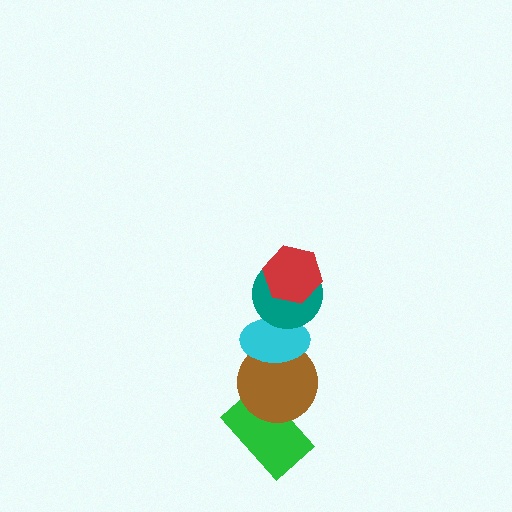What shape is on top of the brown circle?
The cyan ellipse is on top of the brown circle.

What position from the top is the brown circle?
The brown circle is 4th from the top.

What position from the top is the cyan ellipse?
The cyan ellipse is 3rd from the top.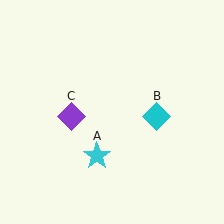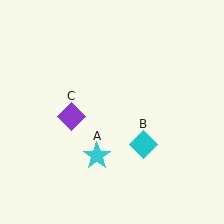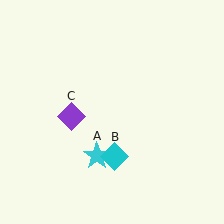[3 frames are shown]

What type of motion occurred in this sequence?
The cyan diamond (object B) rotated clockwise around the center of the scene.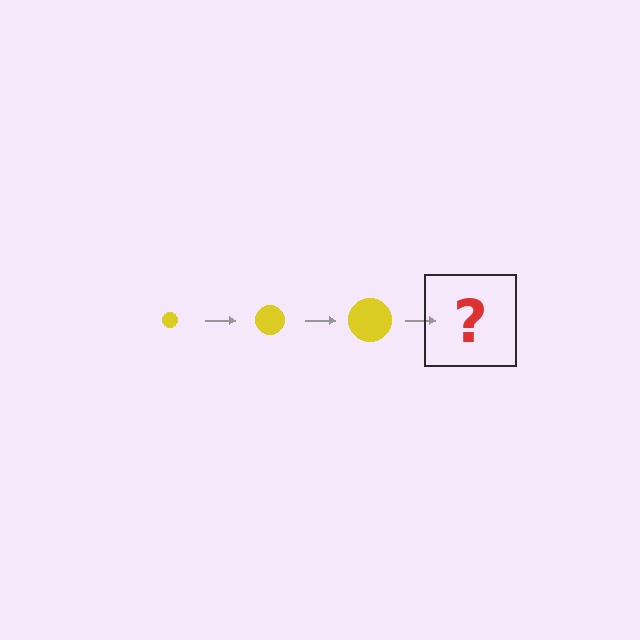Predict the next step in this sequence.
The next step is a yellow circle, larger than the previous one.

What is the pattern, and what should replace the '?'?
The pattern is that the circle gets progressively larger each step. The '?' should be a yellow circle, larger than the previous one.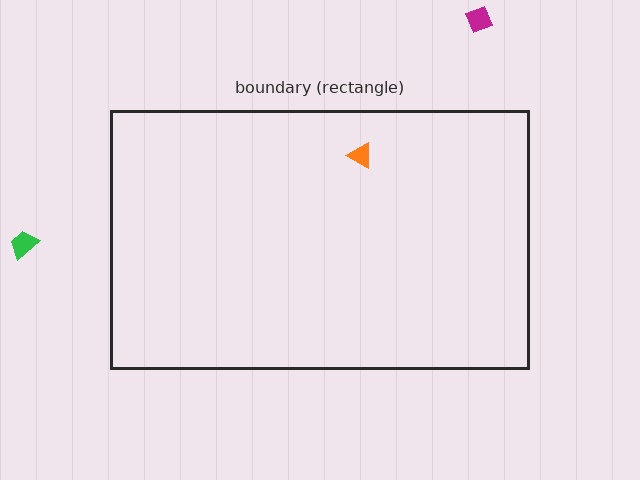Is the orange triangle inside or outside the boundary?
Inside.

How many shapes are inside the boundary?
1 inside, 2 outside.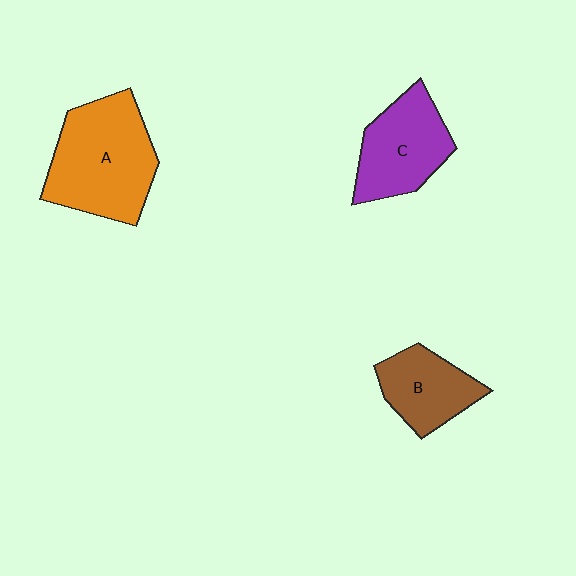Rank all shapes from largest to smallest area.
From largest to smallest: A (orange), C (purple), B (brown).